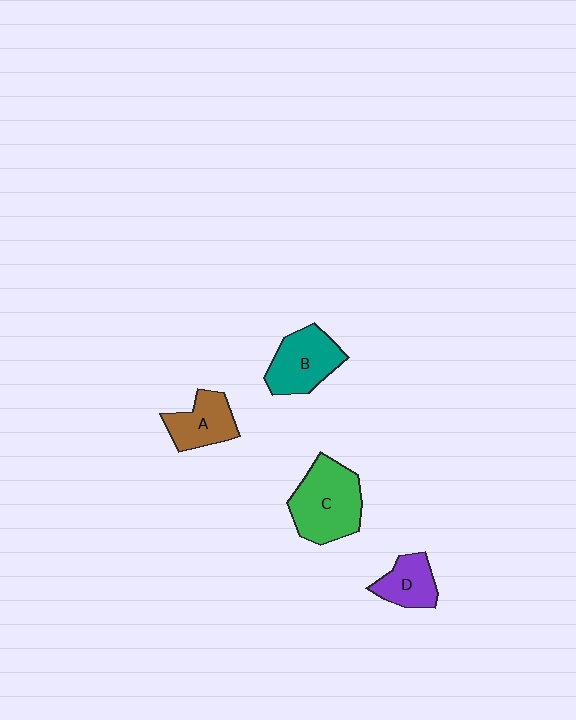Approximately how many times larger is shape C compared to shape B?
Approximately 1.3 times.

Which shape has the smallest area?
Shape D (purple).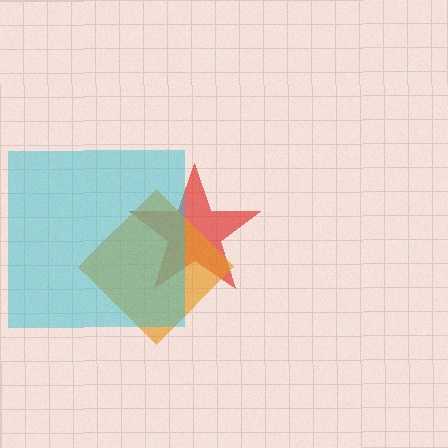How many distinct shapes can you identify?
There are 3 distinct shapes: a red star, an orange diamond, a cyan square.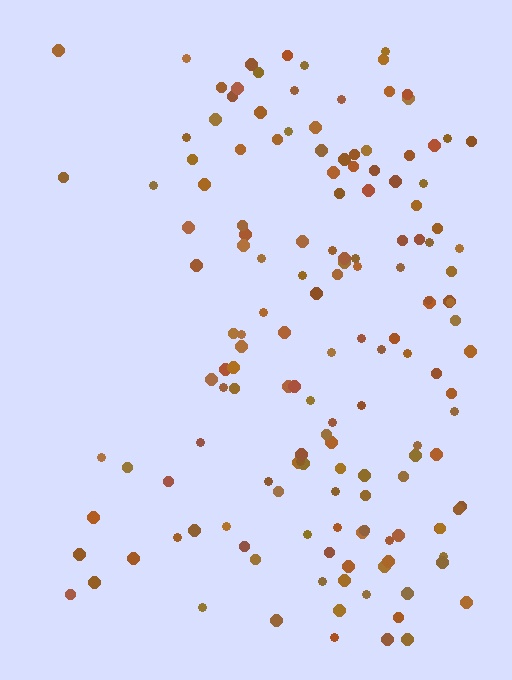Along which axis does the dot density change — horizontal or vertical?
Horizontal.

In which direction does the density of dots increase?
From left to right, with the right side densest.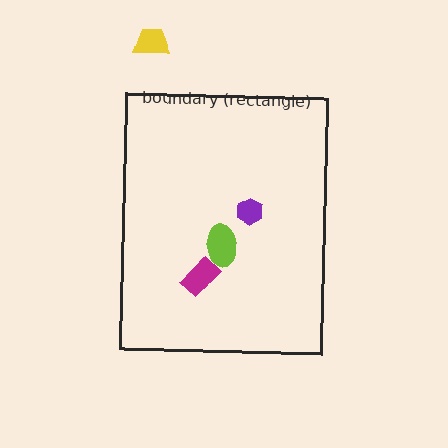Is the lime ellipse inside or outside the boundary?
Inside.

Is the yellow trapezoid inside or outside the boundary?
Outside.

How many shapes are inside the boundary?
3 inside, 1 outside.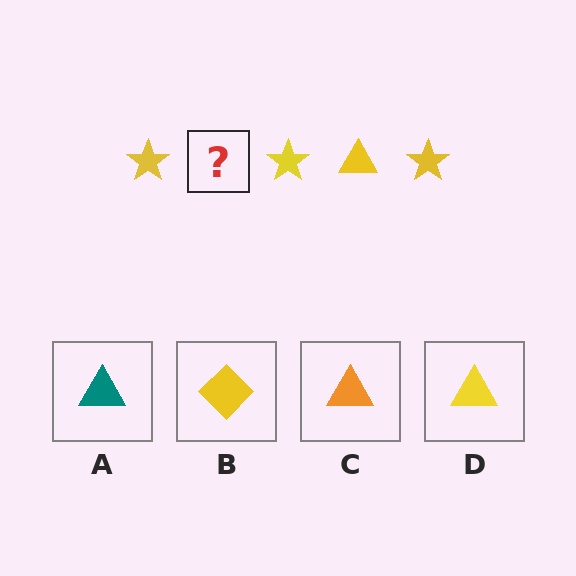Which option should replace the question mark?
Option D.